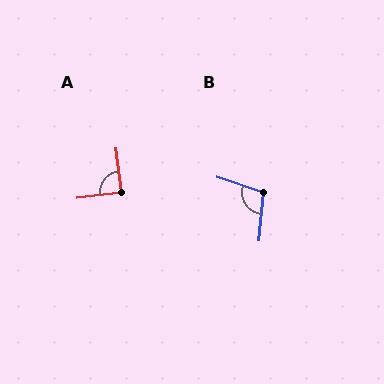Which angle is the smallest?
A, at approximately 90 degrees.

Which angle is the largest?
B, at approximately 103 degrees.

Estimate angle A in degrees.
Approximately 90 degrees.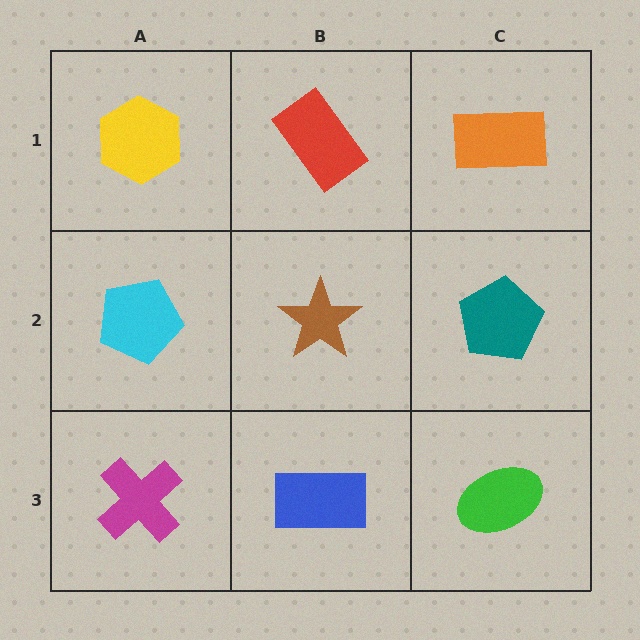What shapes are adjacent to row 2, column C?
An orange rectangle (row 1, column C), a green ellipse (row 3, column C), a brown star (row 2, column B).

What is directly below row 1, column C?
A teal pentagon.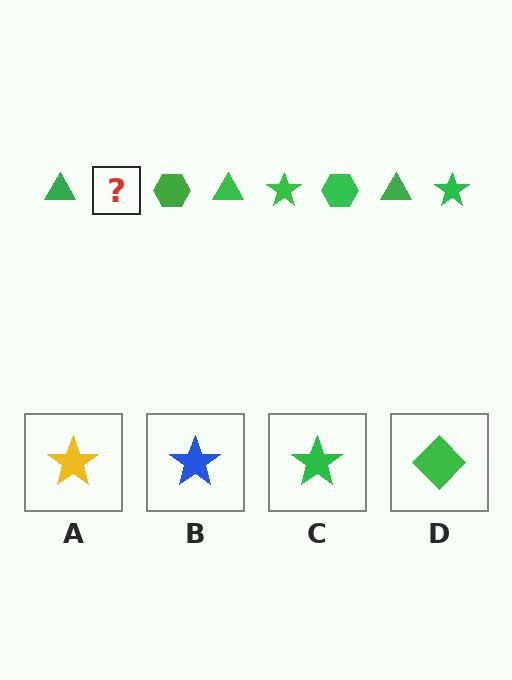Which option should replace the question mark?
Option C.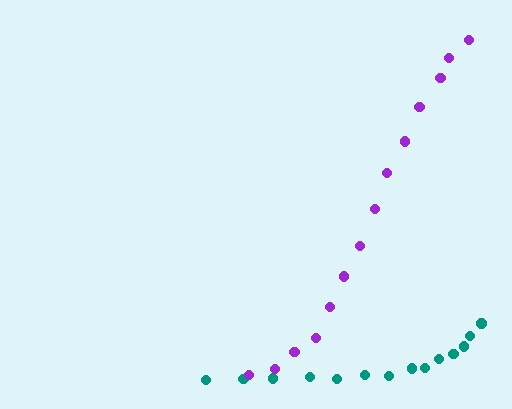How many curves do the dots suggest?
There are 2 distinct paths.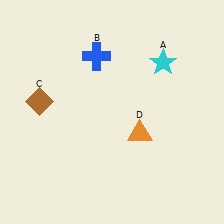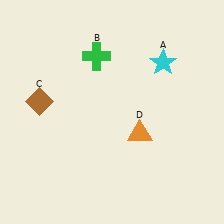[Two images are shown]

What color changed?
The cross (B) changed from blue in Image 1 to green in Image 2.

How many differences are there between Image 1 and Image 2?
There is 1 difference between the two images.